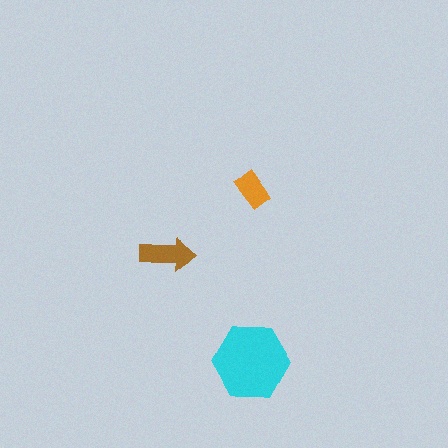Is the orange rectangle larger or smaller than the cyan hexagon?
Smaller.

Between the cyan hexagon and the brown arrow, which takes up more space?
The cyan hexagon.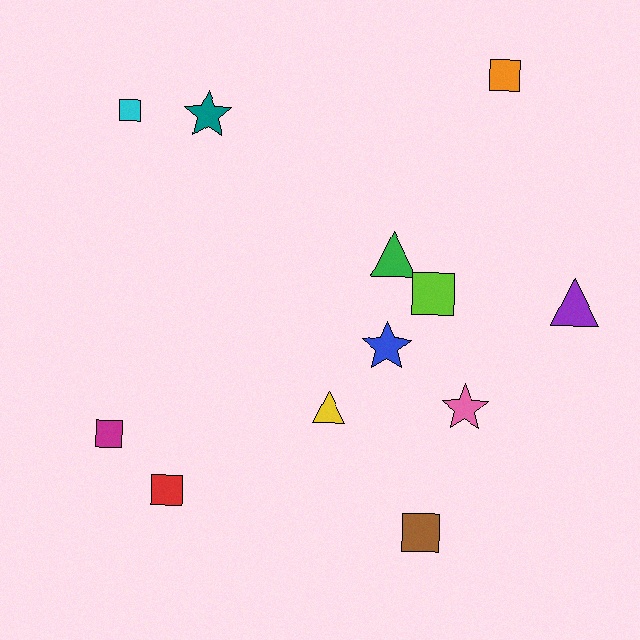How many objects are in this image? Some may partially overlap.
There are 12 objects.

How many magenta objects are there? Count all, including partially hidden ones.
There is 1 magenta object.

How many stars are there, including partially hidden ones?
There are 3 stars.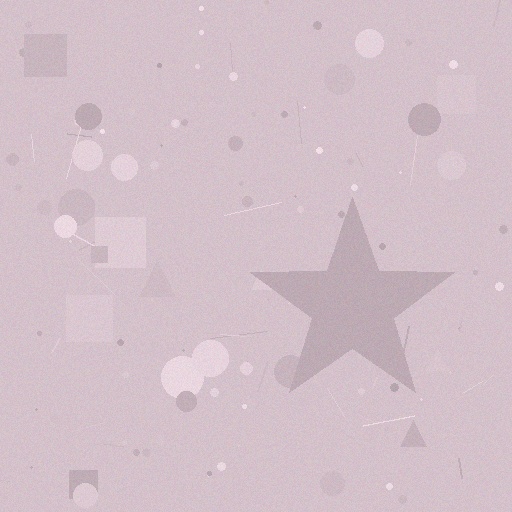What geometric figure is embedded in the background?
A star is embedded in the background.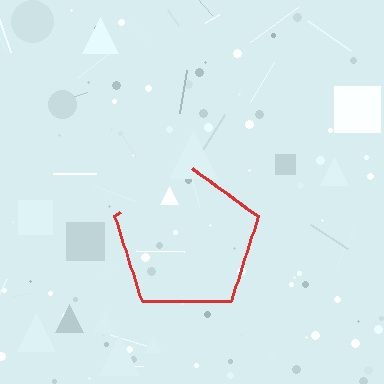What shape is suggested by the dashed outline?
The dashed outline suggests a pentagon.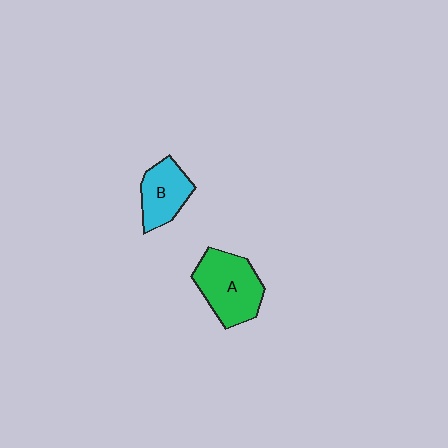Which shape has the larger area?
Shape A (green).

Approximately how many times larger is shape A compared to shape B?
Approximately 1.4 times.